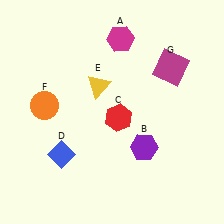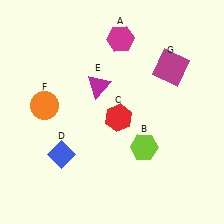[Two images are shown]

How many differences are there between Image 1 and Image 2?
There are 2 differences between the two images.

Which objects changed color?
B changed from purple to lime. E changed from yellow to magenta.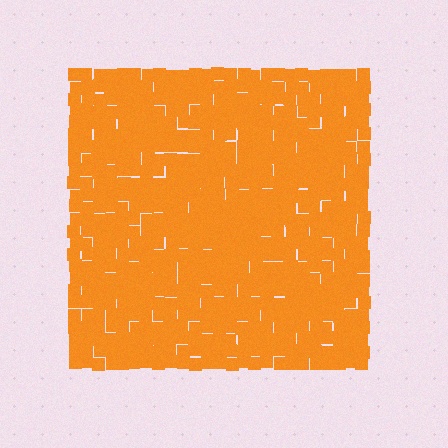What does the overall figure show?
The overall figure shows a square.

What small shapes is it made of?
It is made of small squares.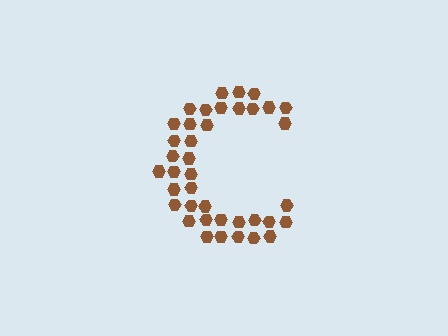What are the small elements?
The small elements are hexagons.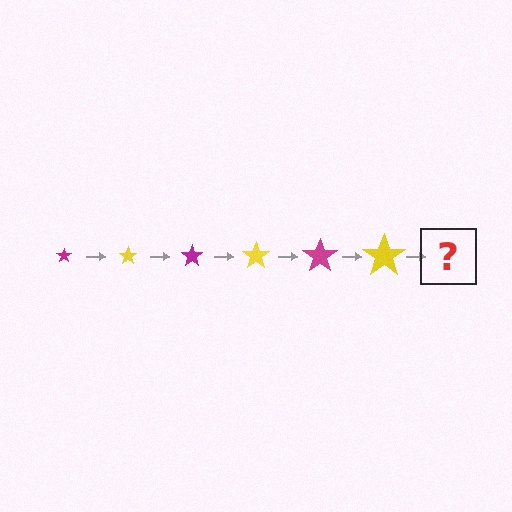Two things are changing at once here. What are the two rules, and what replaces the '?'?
The two rules are that the star grows larger each step and the color cycles through magenta and yellow. The '?' should be a magenta star, larger than the previous one.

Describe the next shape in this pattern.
It should be a magenta star, larger than the previous one.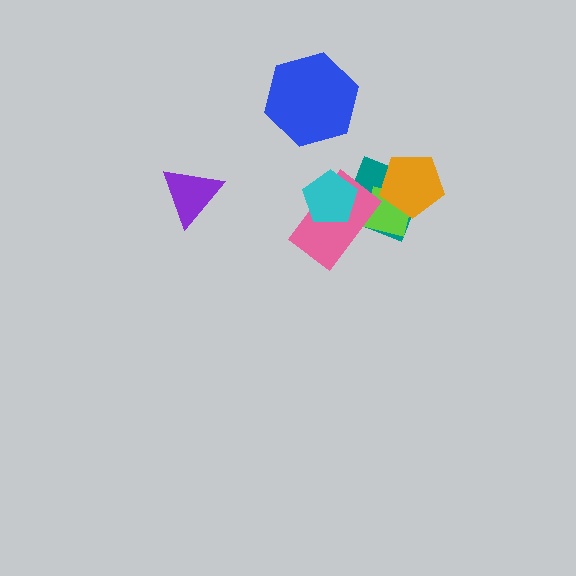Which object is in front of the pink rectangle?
The cyan pentagon is in front of the pink rectangle.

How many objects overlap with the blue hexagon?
0 objects overlap with the blue hexagon.